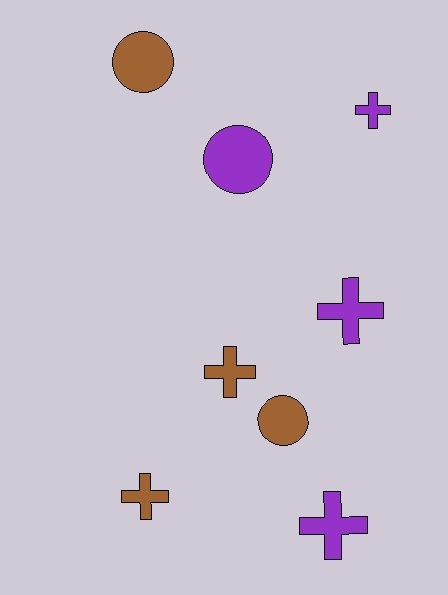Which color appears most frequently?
Purple, with 4 objects.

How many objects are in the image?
There are 8 objects.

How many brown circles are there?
There are 2 brown circles.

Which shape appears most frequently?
Cross, with 5 objects.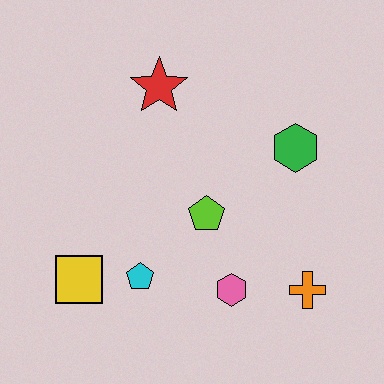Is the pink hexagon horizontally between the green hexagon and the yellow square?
Yes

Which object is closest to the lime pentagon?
The pink hexagon is closest to the lime pentagon.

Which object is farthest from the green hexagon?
The yellow square is farthest from the green hexagon.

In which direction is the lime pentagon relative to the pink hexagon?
The lime pentagon is above the pink hexagon.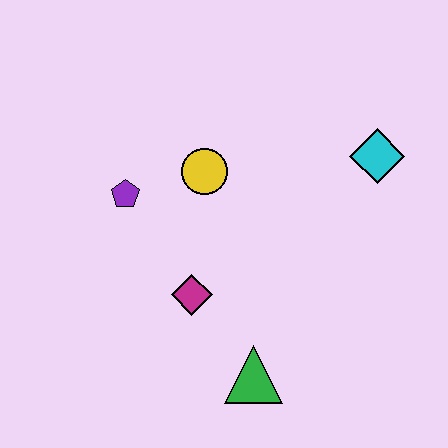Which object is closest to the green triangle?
The magenta diamond is closest to the green triangle.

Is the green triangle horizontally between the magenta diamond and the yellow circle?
No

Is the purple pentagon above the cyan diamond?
No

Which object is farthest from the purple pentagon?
The cyan diamond is farthest from the purple pentagon.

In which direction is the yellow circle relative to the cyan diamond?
The yellow circle is to the left of the cyan diamond.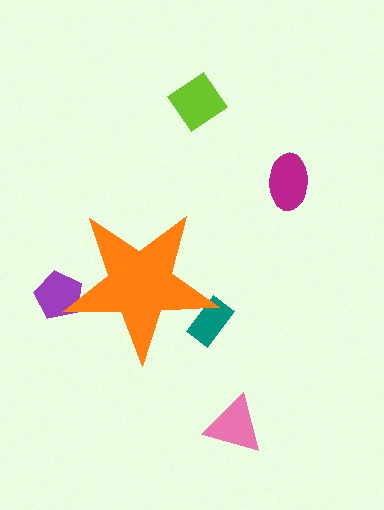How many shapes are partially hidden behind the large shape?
2 shapes are partially hidden.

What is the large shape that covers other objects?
An orange star.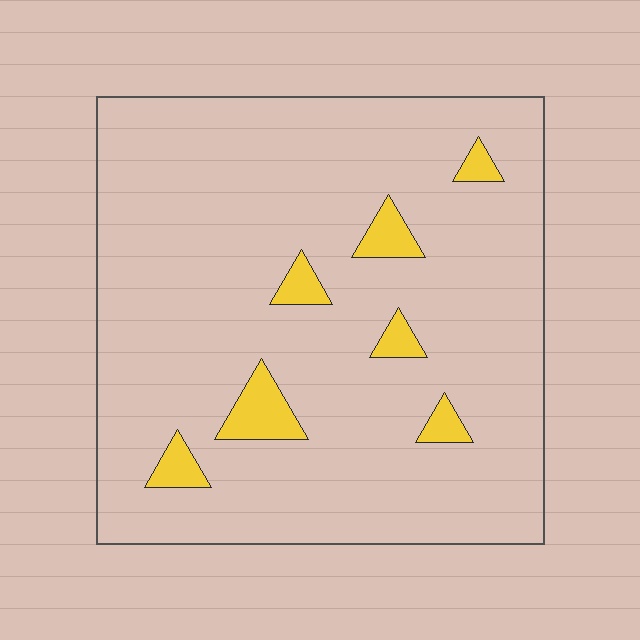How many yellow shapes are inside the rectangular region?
7.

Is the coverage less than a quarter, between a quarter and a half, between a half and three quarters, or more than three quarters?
Less than a quarter.